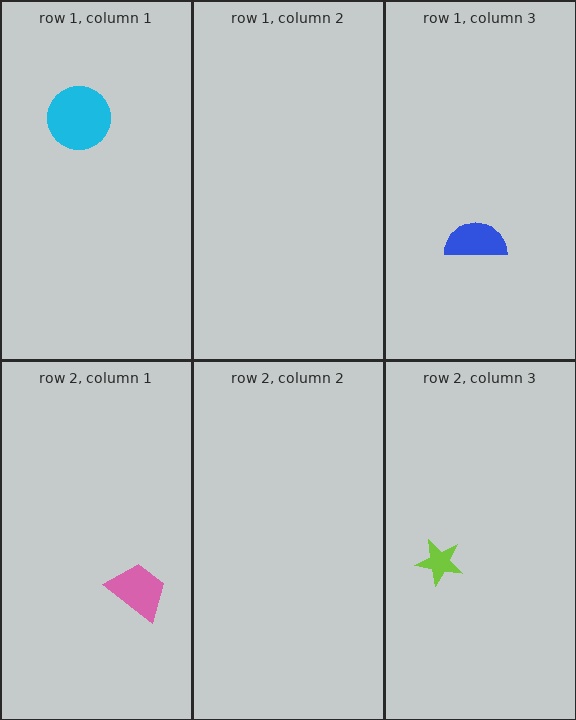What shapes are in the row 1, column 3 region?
The blue semicircle.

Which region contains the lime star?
The row 2, column 3 region.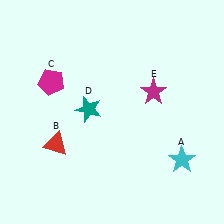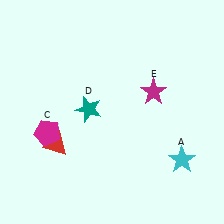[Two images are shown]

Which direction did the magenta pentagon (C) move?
The magenta pentagon (C) moved down.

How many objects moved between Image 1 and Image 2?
1 object moved between the two images.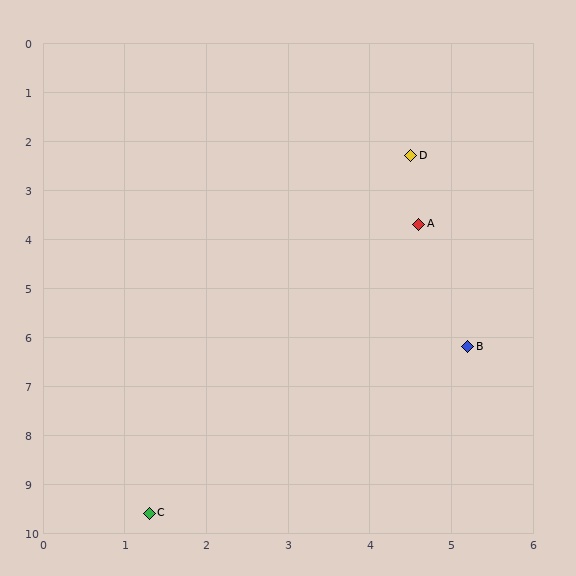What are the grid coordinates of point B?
Point B is at approximately (5.2, 6.2).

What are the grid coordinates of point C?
Point C is at approximately (1.3, 9.6).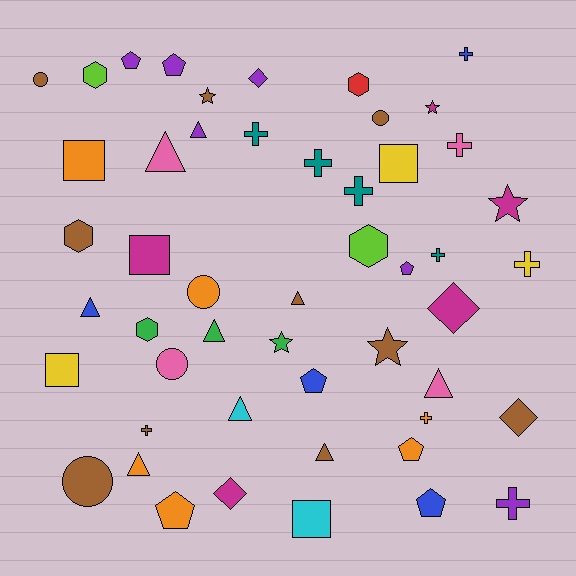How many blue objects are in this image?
There are 4 blue objects.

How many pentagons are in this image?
There are 7 pentagons.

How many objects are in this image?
There are 50 objects.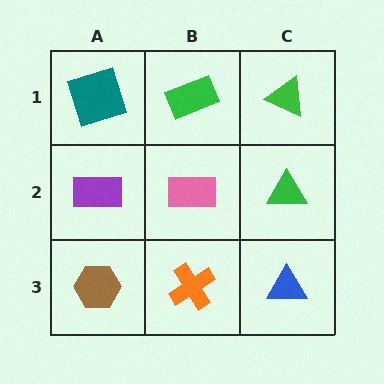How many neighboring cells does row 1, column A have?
2.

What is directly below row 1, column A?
A purple rectangle.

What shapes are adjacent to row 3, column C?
A green triangle (row 2, column C), an orange cross (row 3, column B).